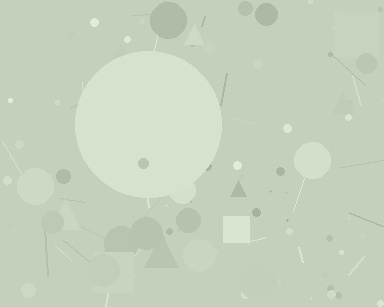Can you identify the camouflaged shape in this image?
The camouflaged shape is a circle.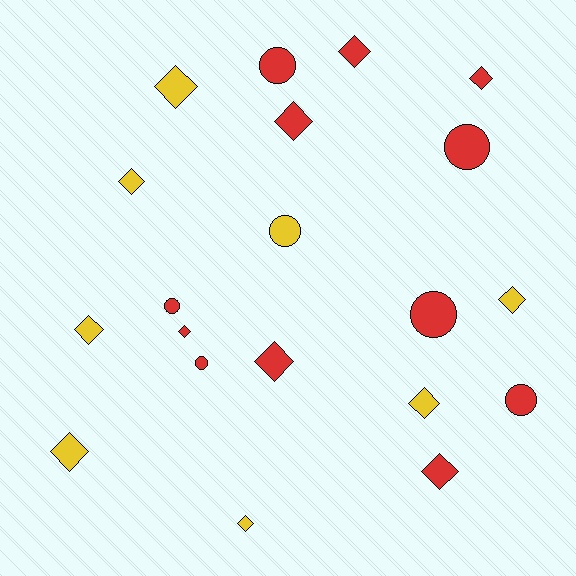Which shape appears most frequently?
Diamond, with 13 objects.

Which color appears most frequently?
Red, with 12 objects.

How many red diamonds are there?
There are 6 red diamonds.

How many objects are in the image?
There are 20 objects.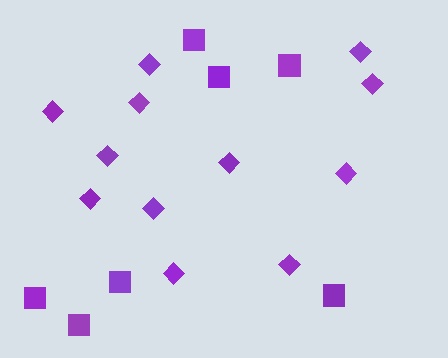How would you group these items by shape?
There are 2 groups: one group of squares (7) and one group of diamonds (12).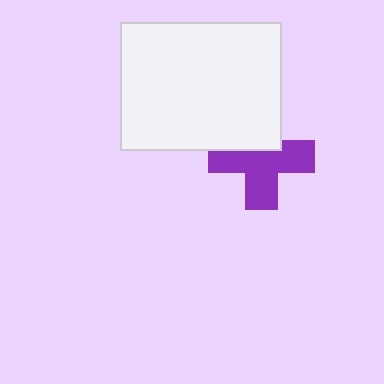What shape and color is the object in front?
The object in front is a white rectangle.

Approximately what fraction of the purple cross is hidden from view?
Roughly 34% of the purple cross is hidden behind the white rectangle.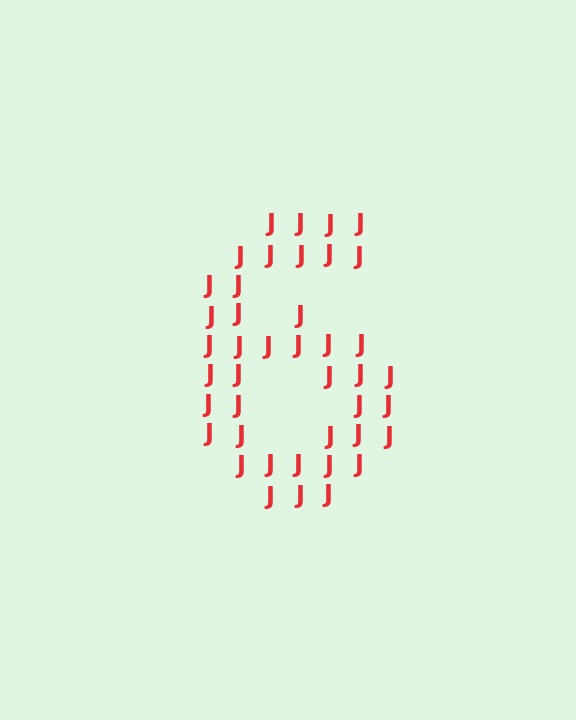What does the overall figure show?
The overall figure shows the digit 6.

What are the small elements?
The small elements are letter J's.